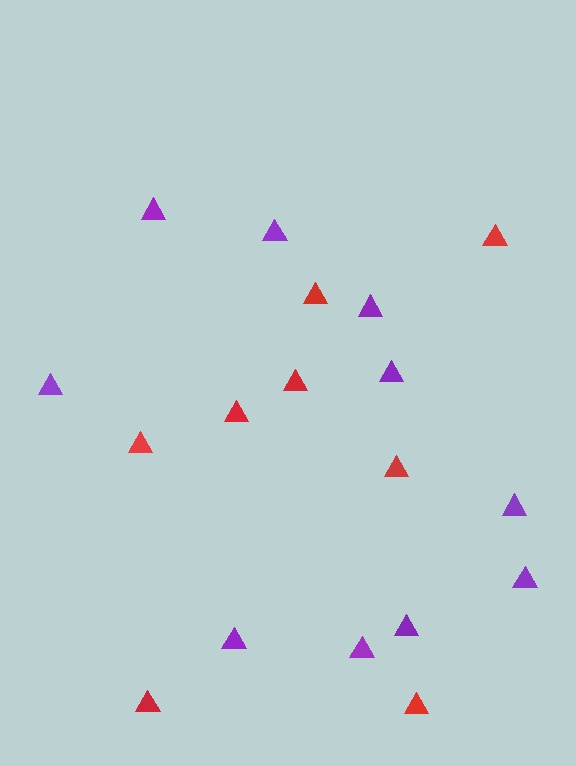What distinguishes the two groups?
There are 2 groups: one group of purple triangles (10) and one group of red triangles (8).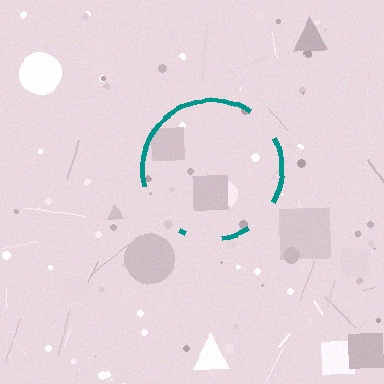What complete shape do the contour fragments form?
The contour fragments form a circle.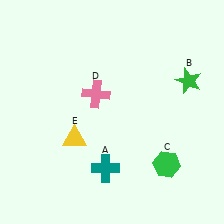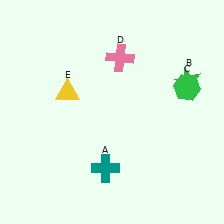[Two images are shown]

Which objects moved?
The objects that moved are: the green hexagon (C), the pink cross (D), the yellow triangle (E).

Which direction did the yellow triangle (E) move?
The yellow triangle (E) moved up.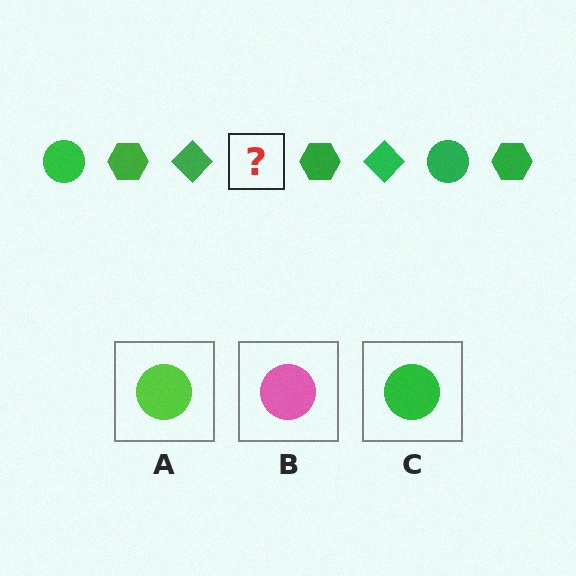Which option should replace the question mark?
Option C.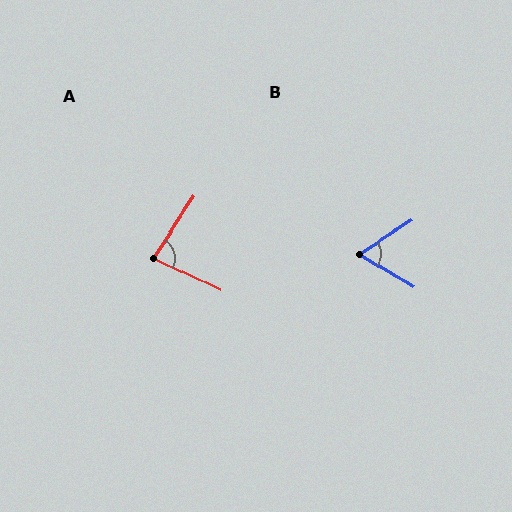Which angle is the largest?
A, at approximately 81 degrees.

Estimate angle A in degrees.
Approximately 81 degrees.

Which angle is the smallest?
B, at approximately 64 degrees.